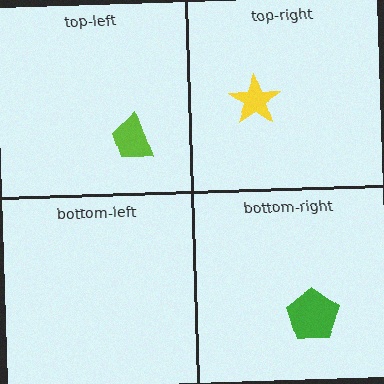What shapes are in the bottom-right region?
The green pentagon.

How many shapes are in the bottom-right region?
1.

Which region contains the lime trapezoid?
The top-left region.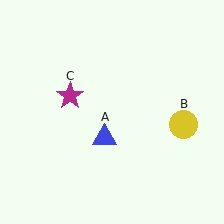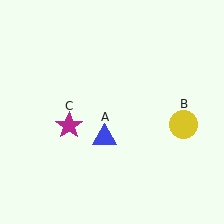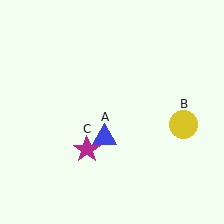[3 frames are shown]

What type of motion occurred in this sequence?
The magenta star (object C) rotated counterclockwise around the center of the scene.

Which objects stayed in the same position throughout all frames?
Blue triangle (object A) and yellow circle (object B) remained stationary.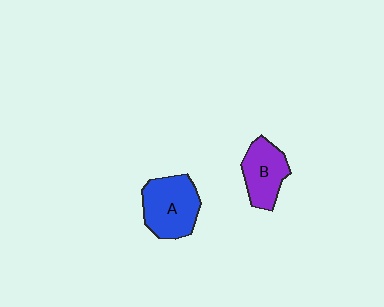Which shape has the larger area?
Shape A (blue).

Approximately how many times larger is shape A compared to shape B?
Approximately 1.3 times.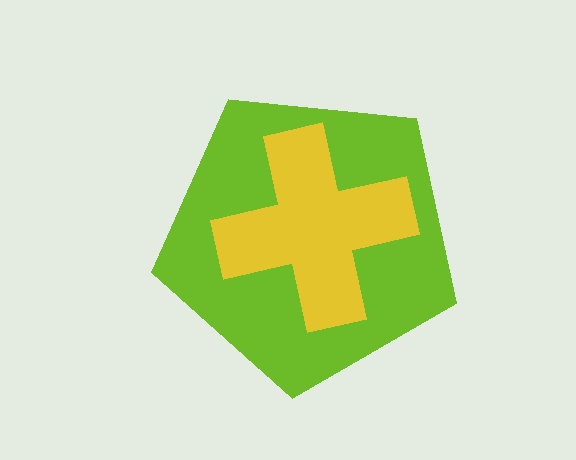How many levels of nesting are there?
2.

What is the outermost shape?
The lime pentagon.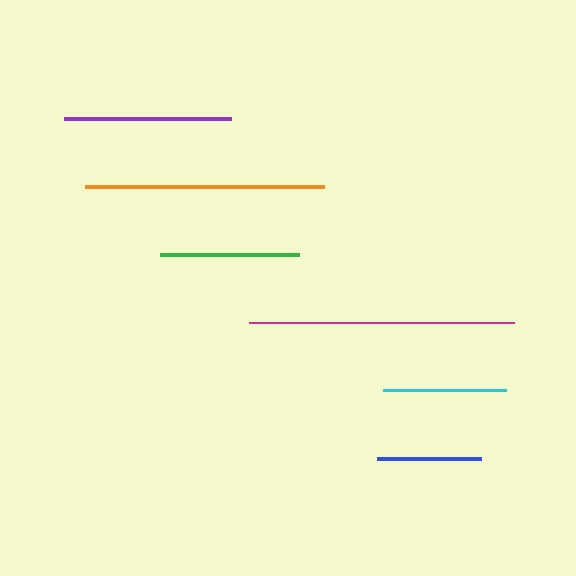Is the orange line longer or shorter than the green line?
The orange line is longer than the green line.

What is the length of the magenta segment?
The magenta segment is approximately 265 pixels long.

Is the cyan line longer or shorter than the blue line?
The cyan line is longer than the blue line.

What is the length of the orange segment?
The orange segment is approximately 240 pixels long.